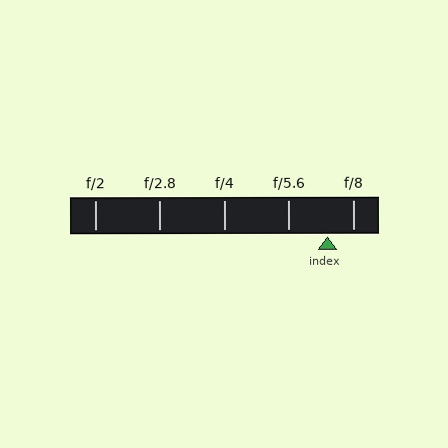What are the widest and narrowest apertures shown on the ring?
The widest aperture shown is f/2 and the narrowest is f/8.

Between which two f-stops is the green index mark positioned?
The index mark is between f/5.6 and f/8.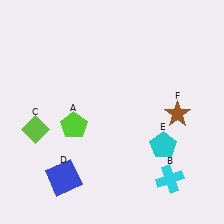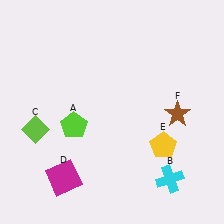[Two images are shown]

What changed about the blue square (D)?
In Image 1, D is blue. In Image 2, it changed to magenta.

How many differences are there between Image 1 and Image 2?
There are 2 differences between the two images.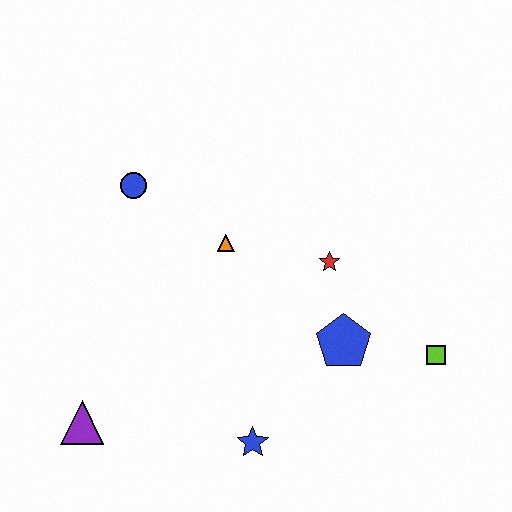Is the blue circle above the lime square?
Yes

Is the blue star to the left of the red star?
Yes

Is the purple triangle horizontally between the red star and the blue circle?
No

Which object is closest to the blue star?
The blue pentagon is closest to the blue star.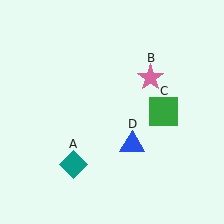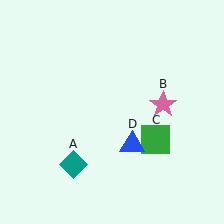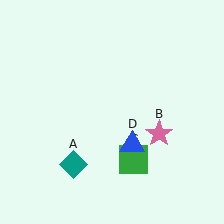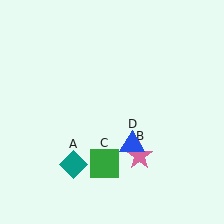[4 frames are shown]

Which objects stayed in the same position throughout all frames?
Teal diamond (object A) and blue triangle (object D) remained stationary.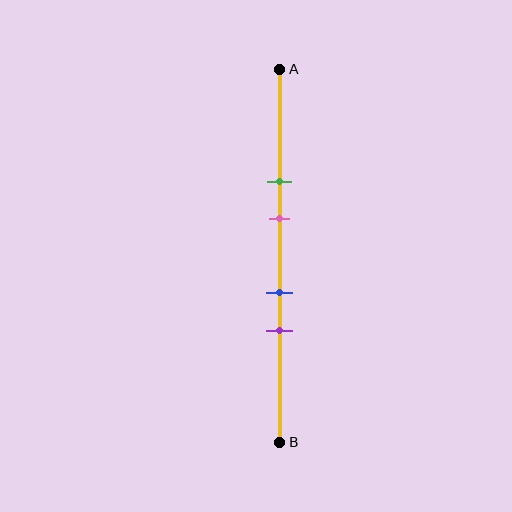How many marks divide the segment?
There are 4 marks dividing the segment.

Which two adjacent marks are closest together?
The blue and purple marks are the closest adjacent pair.